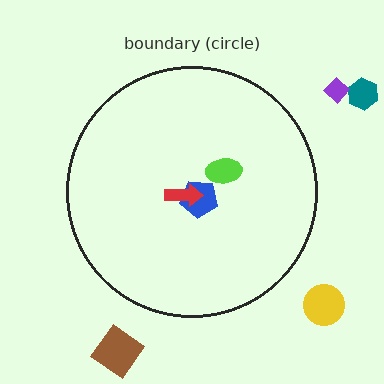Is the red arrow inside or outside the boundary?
Inside.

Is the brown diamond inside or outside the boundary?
Outside.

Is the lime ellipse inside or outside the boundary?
Inside.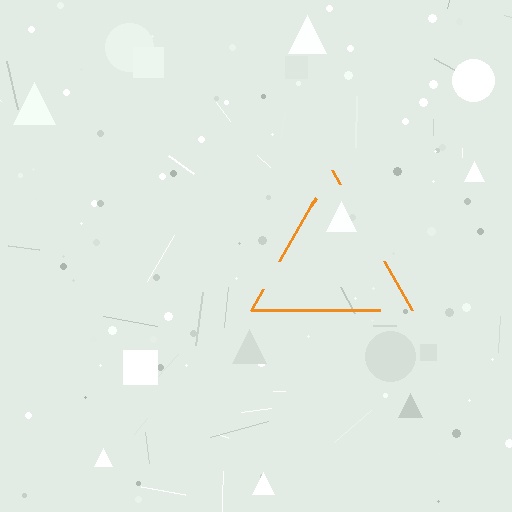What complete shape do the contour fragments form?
The contour fragments form a triangle.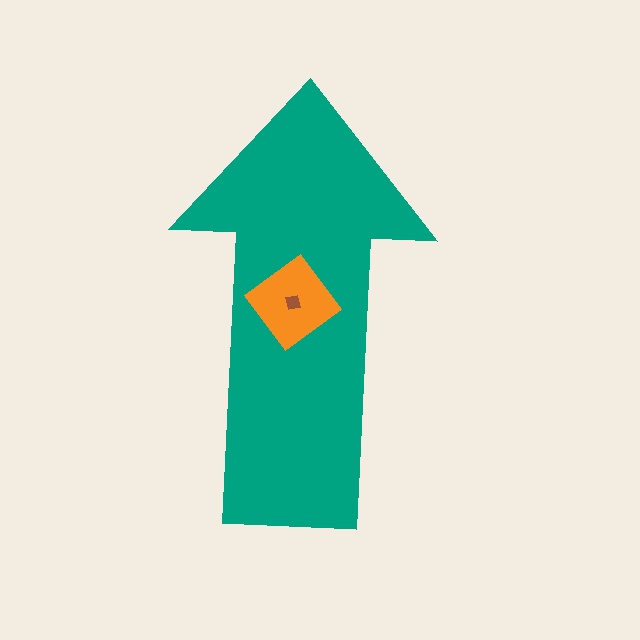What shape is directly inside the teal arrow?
The orange diamond.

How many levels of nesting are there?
3.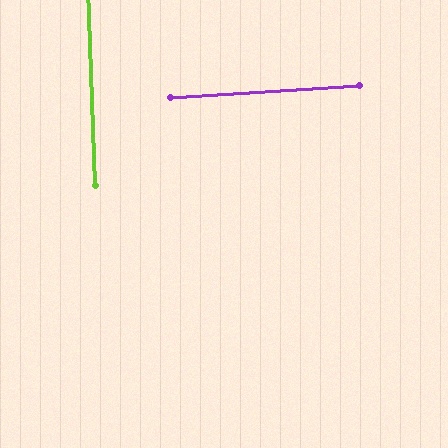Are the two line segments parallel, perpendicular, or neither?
Perpendicular — they meet at approximately 89°.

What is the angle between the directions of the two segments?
Approximately 89 degrees.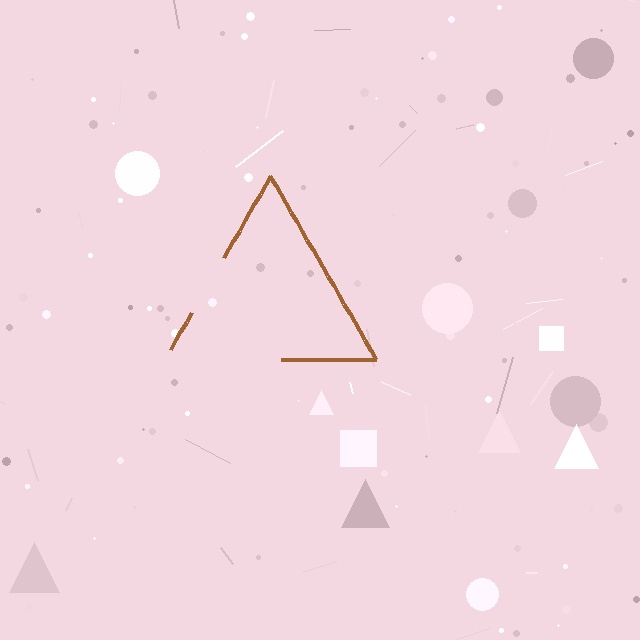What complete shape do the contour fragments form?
The contour fragments form a triangle.